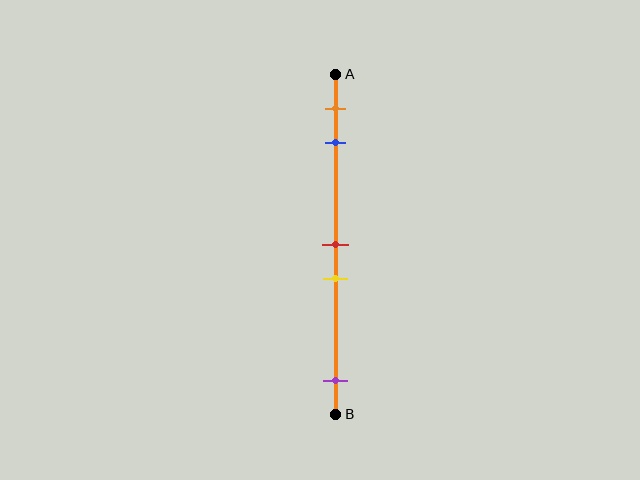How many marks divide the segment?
There are 5 marks dividing the segment.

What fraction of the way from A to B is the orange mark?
The orange mark is approximately 10% (0.1) of the way from A to B.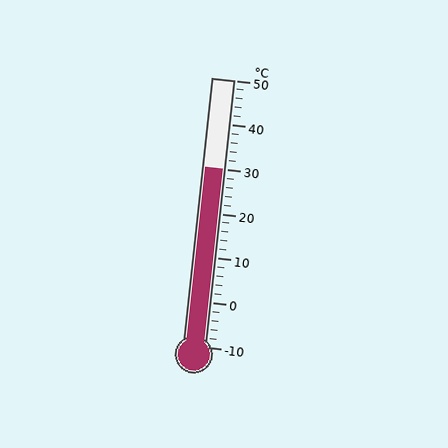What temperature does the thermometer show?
The thermometer shows approximately 30°C.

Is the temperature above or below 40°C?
The temperature is below 40°C.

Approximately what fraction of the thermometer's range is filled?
The thermometer is filled to approximately 65% of its range.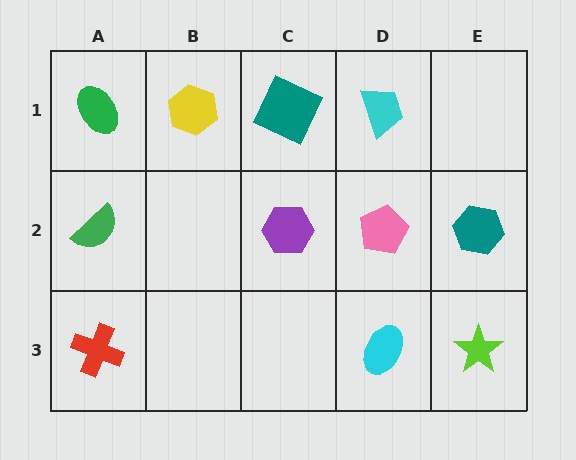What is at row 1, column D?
A cyan trapezoid.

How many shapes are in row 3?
3 shapes.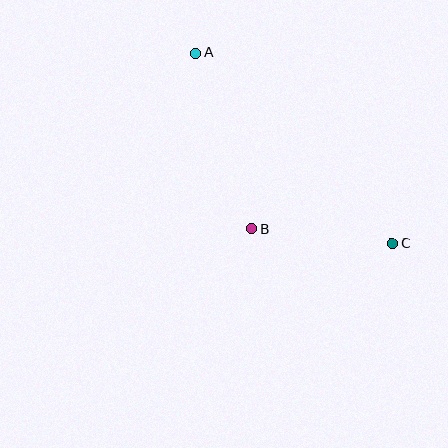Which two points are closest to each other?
Points B and C are closest to each other.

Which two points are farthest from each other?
Points A and C are farthest from each other.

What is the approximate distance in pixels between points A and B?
The distance between A and B is approximately 185 pixels.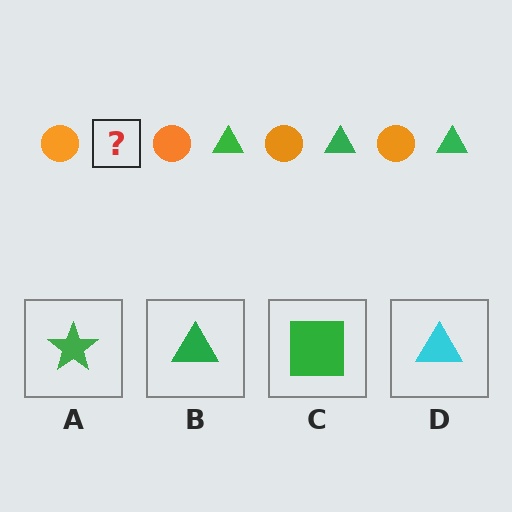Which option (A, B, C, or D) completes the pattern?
B.